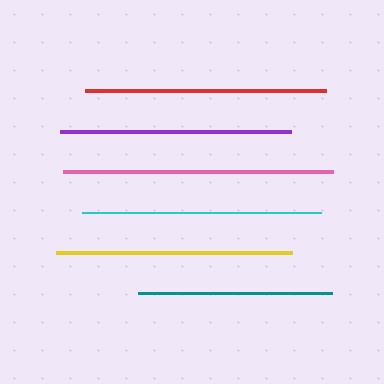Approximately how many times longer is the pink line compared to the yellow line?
The pink line is approximately 1.1 times the length of the yellow line.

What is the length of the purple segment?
The purple segment is approximately 231 pixels long.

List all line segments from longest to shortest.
From longest to shortest: pink, red, cyan, yellow, purple, teal.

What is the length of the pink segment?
The pink segment is approximately 270 pixels long.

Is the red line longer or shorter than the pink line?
The pink line is longer than the red line.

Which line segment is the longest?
The pink line is the longest at approximately 270 pixels.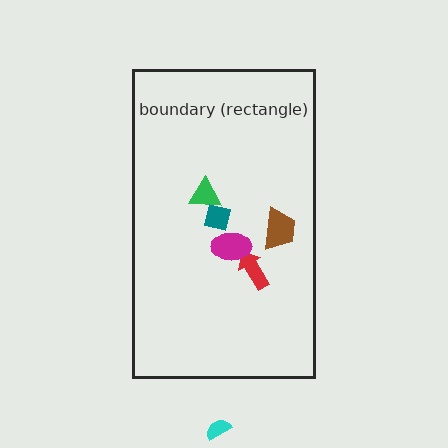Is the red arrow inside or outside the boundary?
Inside.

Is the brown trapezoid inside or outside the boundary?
Inside.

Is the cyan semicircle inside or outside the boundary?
Outside.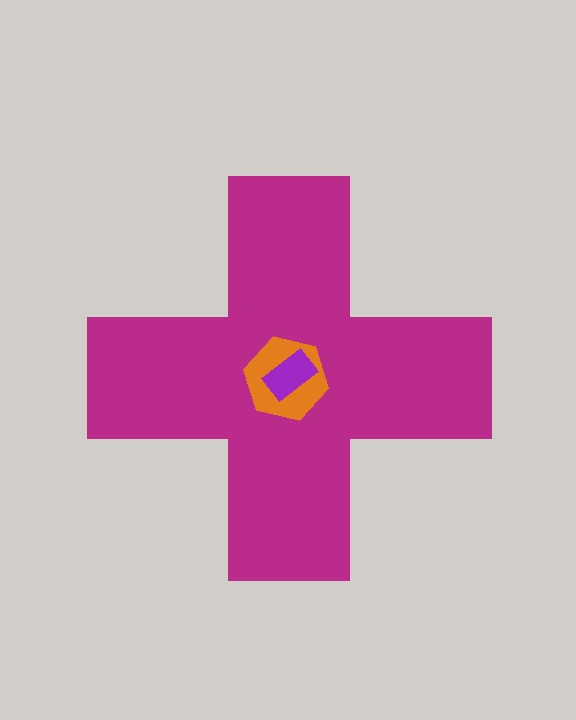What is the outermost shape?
The magenta cross.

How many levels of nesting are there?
3.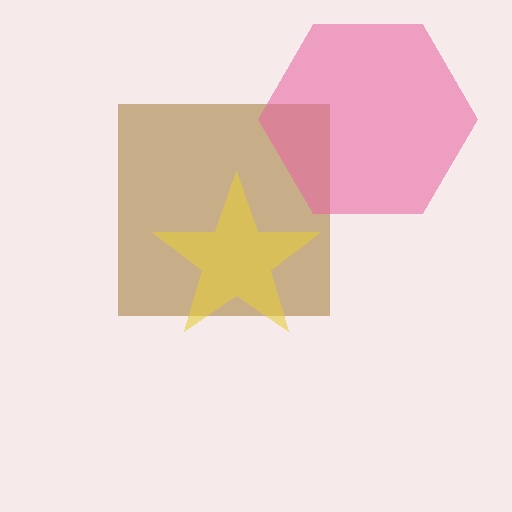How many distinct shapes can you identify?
There are 3 distinct shapes: a brown square, a yellow star, a pink hexagon.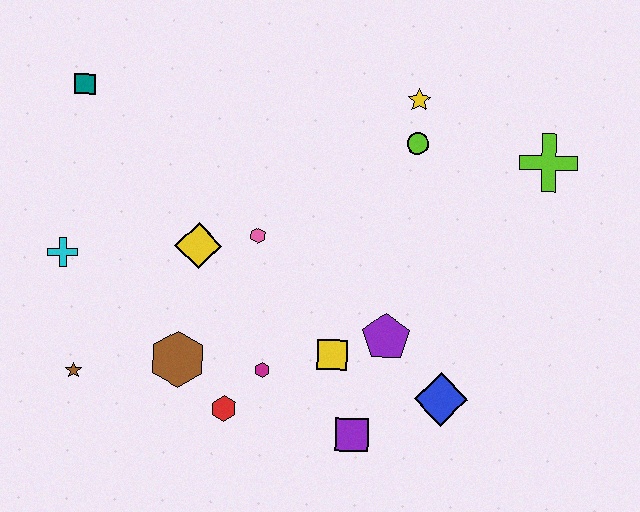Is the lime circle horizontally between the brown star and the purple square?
No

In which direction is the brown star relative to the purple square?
The brown star is to the left of the purple square.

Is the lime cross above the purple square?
Yes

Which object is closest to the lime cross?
The lime circle is closest to the lime cross.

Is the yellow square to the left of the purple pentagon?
Yes